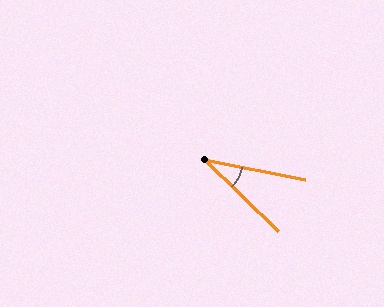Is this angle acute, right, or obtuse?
It is acute.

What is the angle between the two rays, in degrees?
Approximately 34 degrees.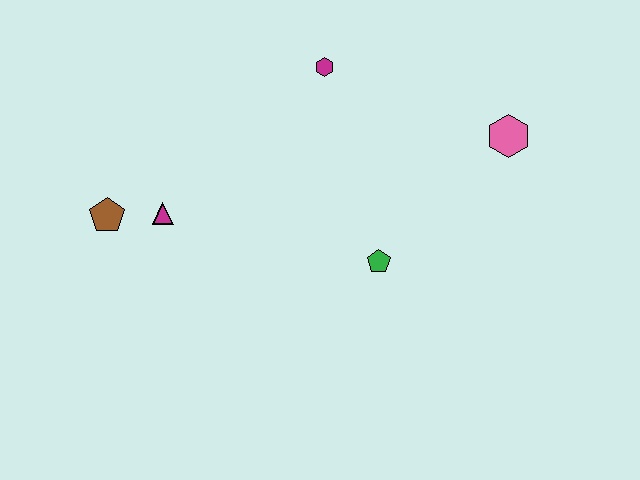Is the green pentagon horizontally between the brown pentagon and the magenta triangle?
No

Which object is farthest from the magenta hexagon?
The brown pentagon is farthest from the magenta hexagon.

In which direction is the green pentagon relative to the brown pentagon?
The green pentagon is to the right of the brown pentagon.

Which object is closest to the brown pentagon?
The magenta triangle is closest to the brown pentagon.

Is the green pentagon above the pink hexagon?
No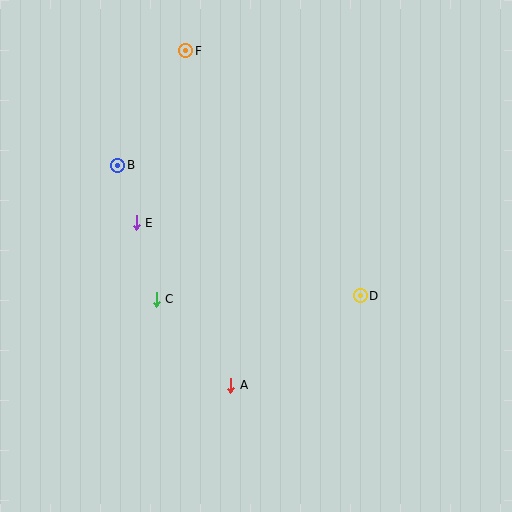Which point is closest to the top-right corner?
Point F is closest to the top-right corner.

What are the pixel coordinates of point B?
Point B is at (118, 165).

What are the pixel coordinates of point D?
Point D is at (360, 296).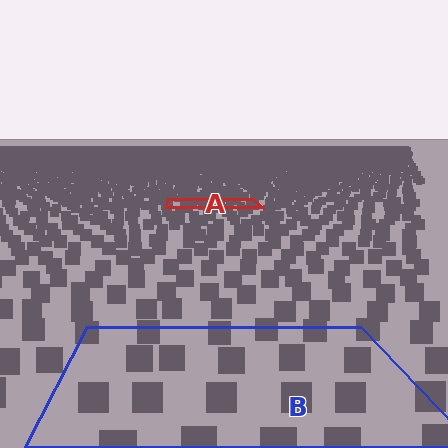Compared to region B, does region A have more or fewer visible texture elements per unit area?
Region A has more texture elements per unit area — they are packed more densely because it is farther away.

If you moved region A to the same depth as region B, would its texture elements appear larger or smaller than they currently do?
They would appear larger. At a closer depth, the same texture elements are projected at a bigger on-screen size.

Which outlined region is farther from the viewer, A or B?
Region A is farther from the viewer — the texture elements inside it appear smaller and more densely packed.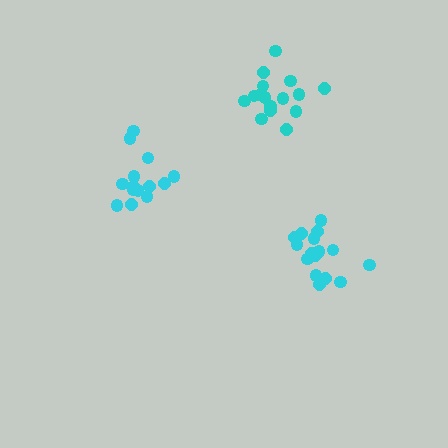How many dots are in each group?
Group 1: 14 dots, Group 2: 16 dots, Group 3: 16 dots (46 total).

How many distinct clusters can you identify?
There are 3 distinct clusters.